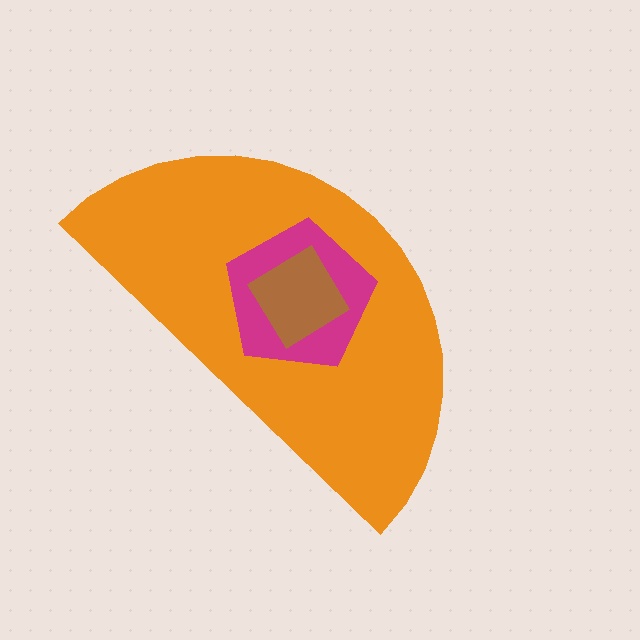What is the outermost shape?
The orange semicircle.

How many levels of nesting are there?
3.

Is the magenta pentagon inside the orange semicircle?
Yes.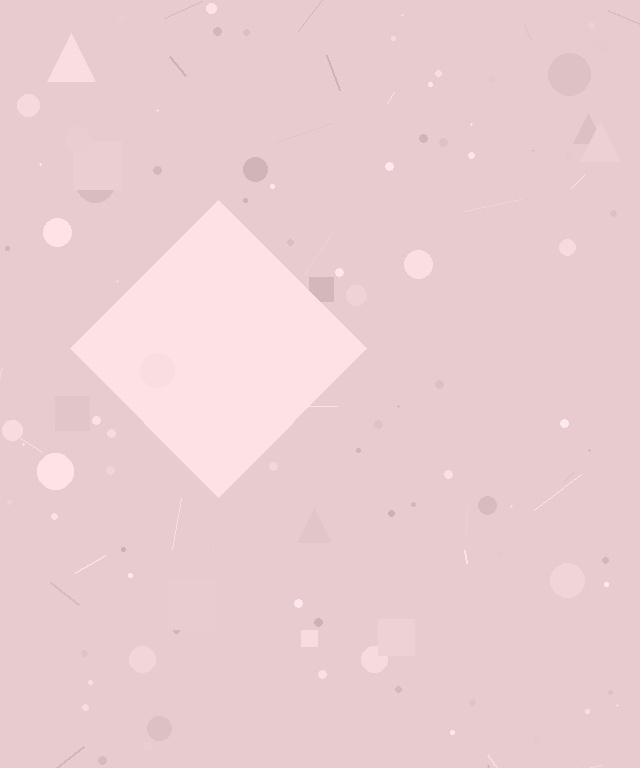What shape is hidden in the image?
A diamond is hidden in the image.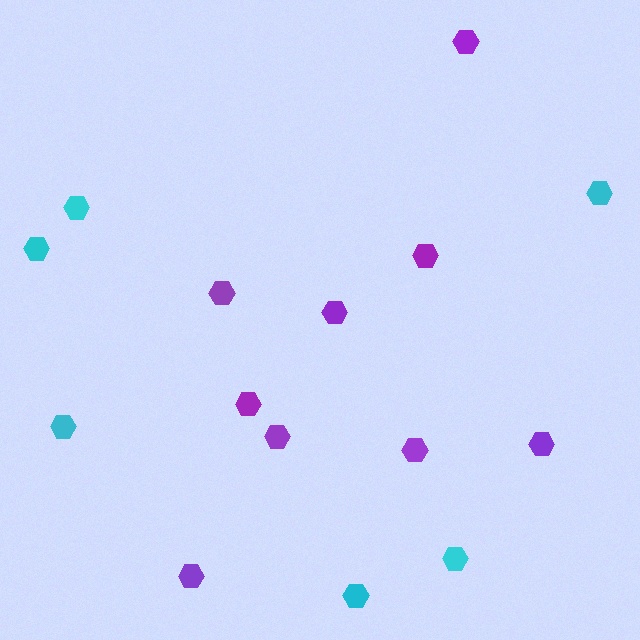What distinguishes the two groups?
There are 2 groups: one group of cyan hexagons (6) and one group of purple hexagons (9).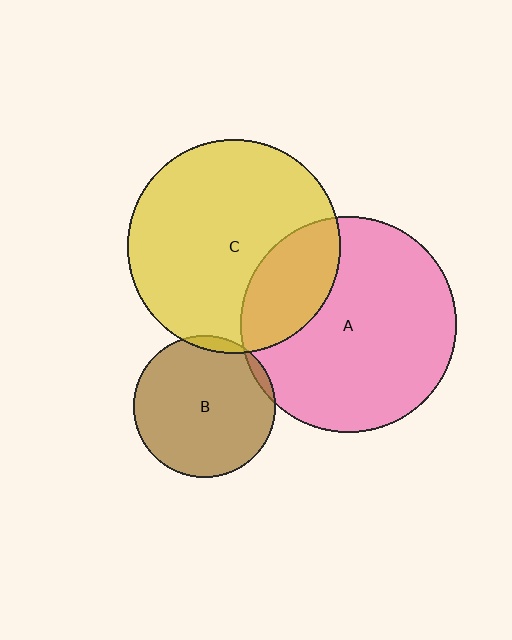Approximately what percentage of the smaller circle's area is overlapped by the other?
Approximately 5%.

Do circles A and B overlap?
Yes.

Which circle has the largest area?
Circle A (pink).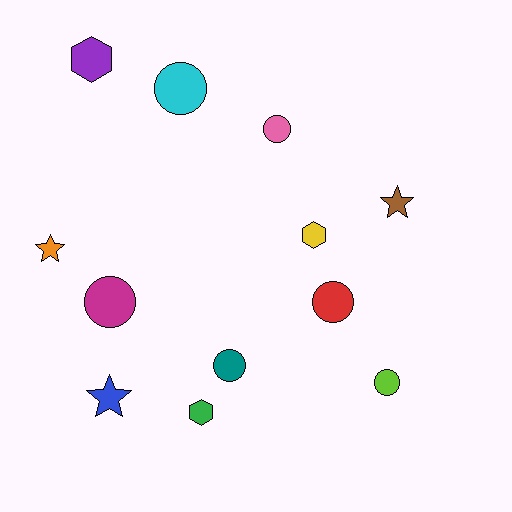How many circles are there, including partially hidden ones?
There are 6 circles.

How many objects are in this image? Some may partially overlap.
There are 12 objects.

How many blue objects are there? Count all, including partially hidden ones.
There is 1 blue object.